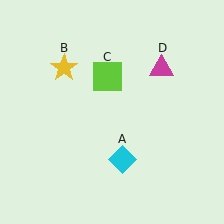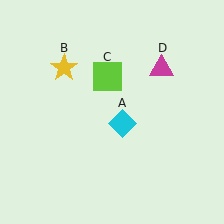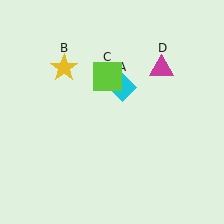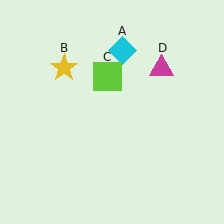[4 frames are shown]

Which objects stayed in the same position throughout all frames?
Yellow star (object B) and lime square (object C) and magenta triangle (object D) remained stationary.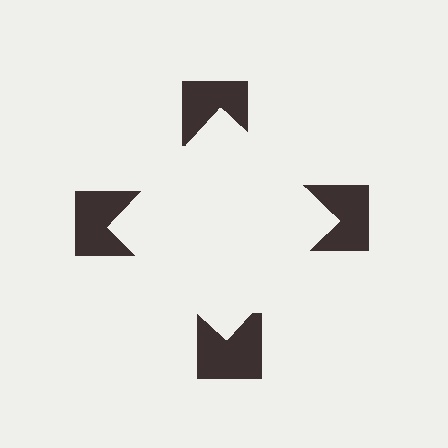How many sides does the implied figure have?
4 sides.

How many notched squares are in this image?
There are 4 — one at each vertex of the illusory square.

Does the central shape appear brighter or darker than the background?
It typically appears slightly brighter than the background, even though no actual brightness change is drawn.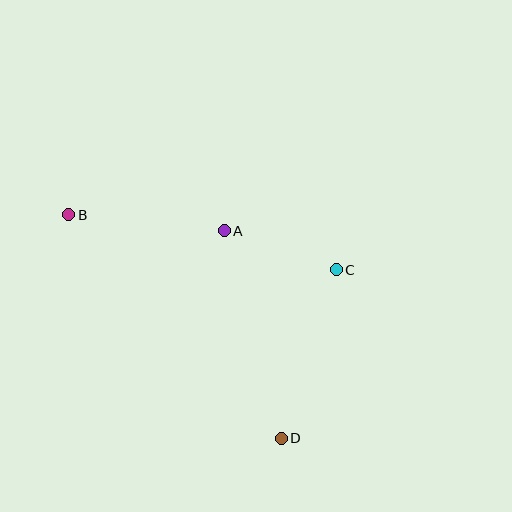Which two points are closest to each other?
Points A and C are closest to each other.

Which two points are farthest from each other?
Points B and D are farthest from each other.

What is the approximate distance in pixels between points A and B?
The distance between A and B is approximately 156 pixels.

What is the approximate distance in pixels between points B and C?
The distance between B and C is approximately 273 pixels.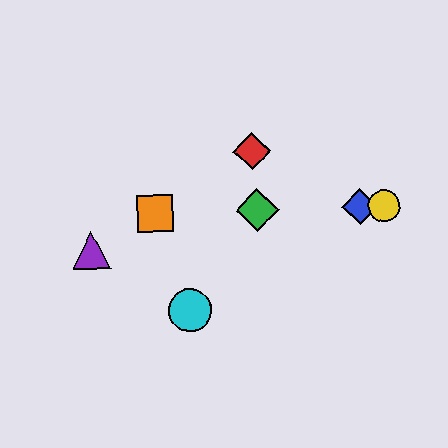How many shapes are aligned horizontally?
4 shapes (the blue diamond, the green diamond, the yellow circle, the orange square) are aligned horizontally.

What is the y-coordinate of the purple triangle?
The purple triangle is at y≈250.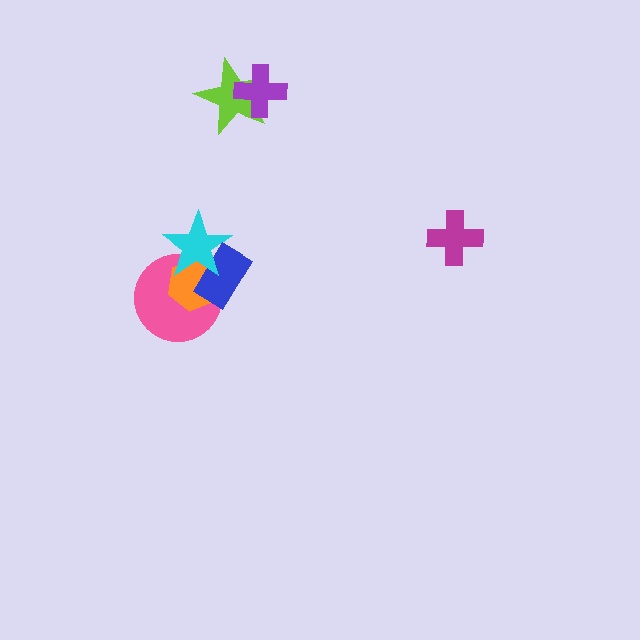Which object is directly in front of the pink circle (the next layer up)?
The orange hexagon is directly in front of the pink circle.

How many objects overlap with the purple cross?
1 object overlaps with the purple cross.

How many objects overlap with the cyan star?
3 objects overlap with the cyan star.